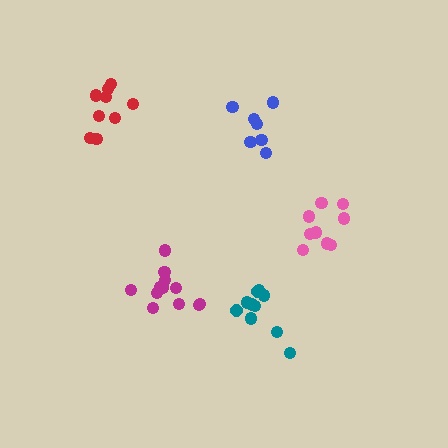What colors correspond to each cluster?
The clusters are colored: red, magenta, teal, pink, blue.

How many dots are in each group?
Group 1: 9 dots, Group 2: 12 dots, Group 3: 10 dots, Group 4: 9 dots, Group 5: 7 dots (47 total).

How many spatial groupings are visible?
There are 5 spatial groupings.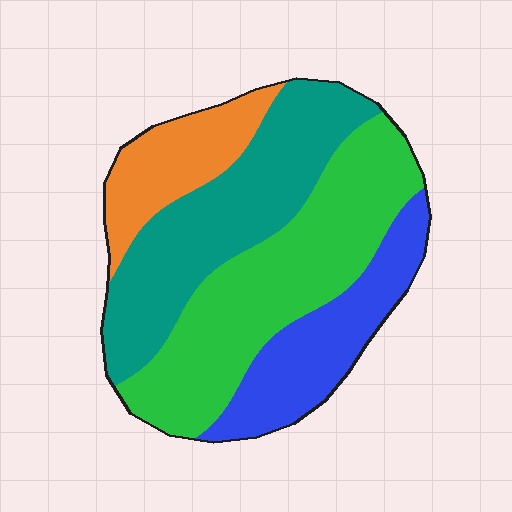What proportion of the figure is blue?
Blue covers roughly 20% of the figure.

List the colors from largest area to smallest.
From largest to smallest: green, teal, blue, orange.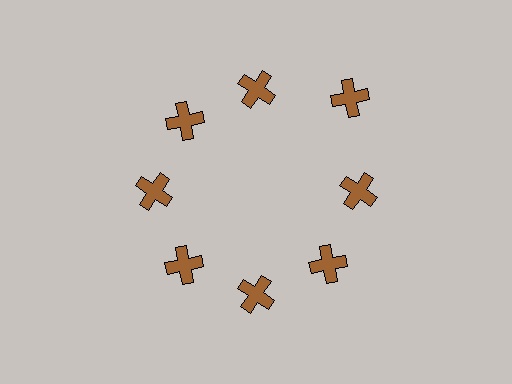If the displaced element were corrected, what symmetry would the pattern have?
It would have 8-fold rotational symmetry — the pattern would map onto itself every 45 degrees.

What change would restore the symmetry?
The symmetry would be restored by moving it inward, back onto the ring so that all 8 crosses sit at equal angles and equal distance from the center.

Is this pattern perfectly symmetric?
No. The 8 brown crosses are arranged in a ring, but one element near the 2 o'clock position is pushed outward from the center, breaking the 8-fold rotational symmetry.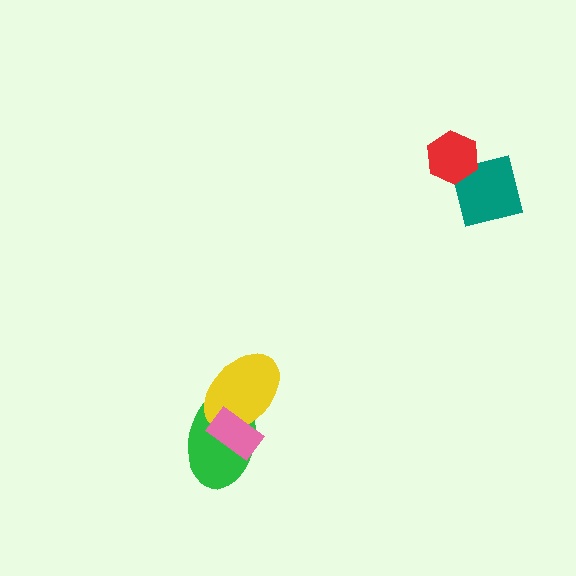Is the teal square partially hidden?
Yes, it is partially covered by another shape.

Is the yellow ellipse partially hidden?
Yes, it is partially covered by another shape.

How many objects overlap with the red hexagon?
1 object overlaps with the red hexagon.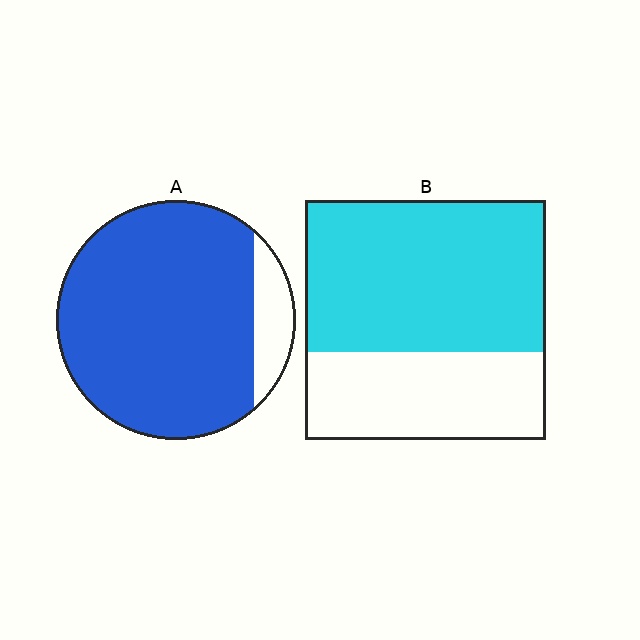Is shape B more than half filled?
Yes.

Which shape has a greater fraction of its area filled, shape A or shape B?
Shape A.